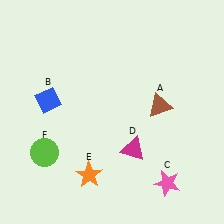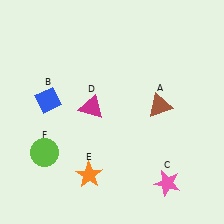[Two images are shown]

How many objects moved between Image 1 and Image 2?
1 object moved between the two images.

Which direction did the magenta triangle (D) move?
The magenta triangle (D) moved up.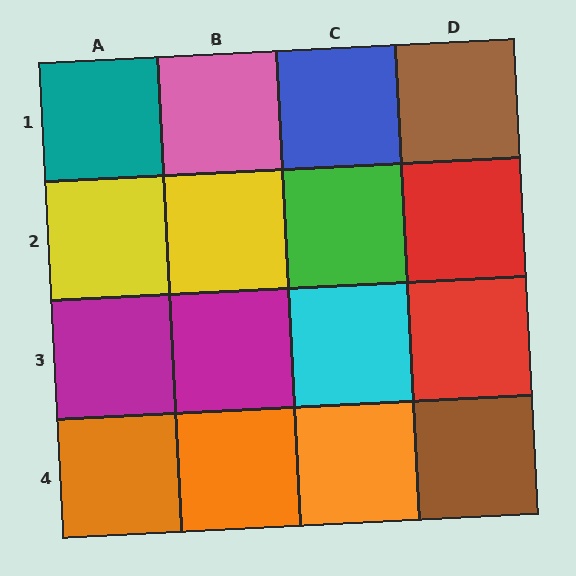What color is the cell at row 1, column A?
Teal.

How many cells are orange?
3 cells are orange.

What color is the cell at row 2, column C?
Green.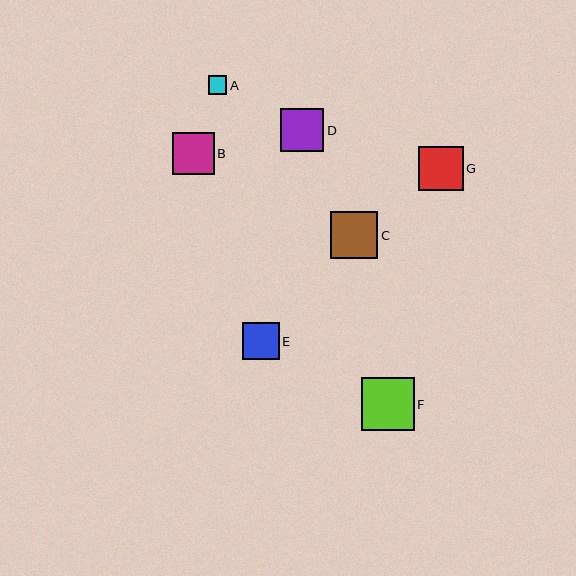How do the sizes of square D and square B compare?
Square D and square B are approximately the same size.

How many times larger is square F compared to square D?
Square F is approximately 1.2 times the size of square D.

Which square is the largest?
Square F is the largest with a size of approximately 53 pixels.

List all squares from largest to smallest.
From largest to smallest: F, C, G, D, B, E, A.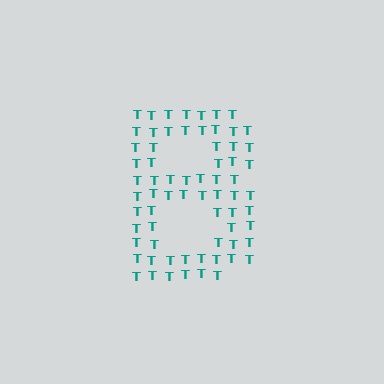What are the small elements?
The small elements are letter T's.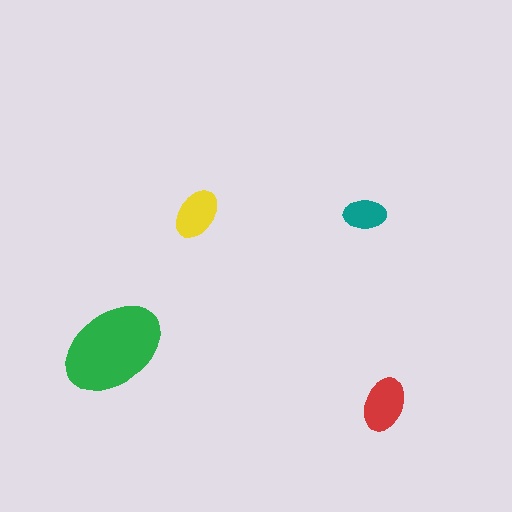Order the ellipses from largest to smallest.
the green one, the red one, the yellow one, the teal one.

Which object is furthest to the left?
The green ellipse is leftmost.